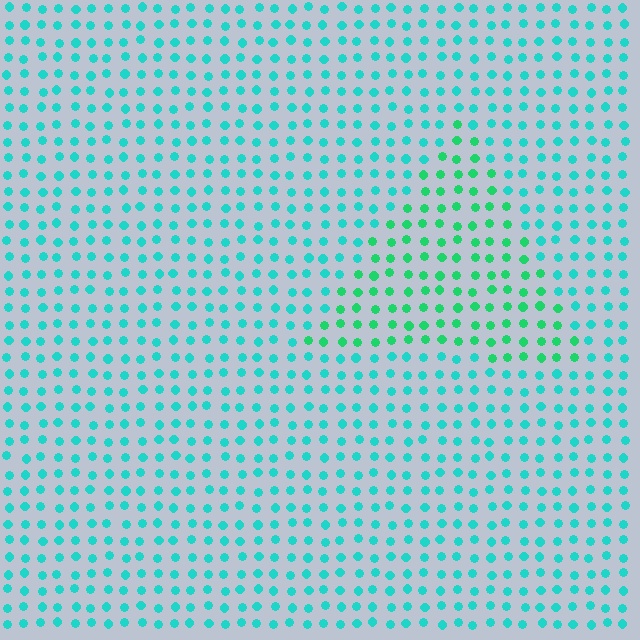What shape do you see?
I see a triangle.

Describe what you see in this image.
The image is filled with small cyan elements in a uniform arrangement. A triangle-shaped region is visible where the elements are tinted to a slightly different hue, forming a subtle color boundary.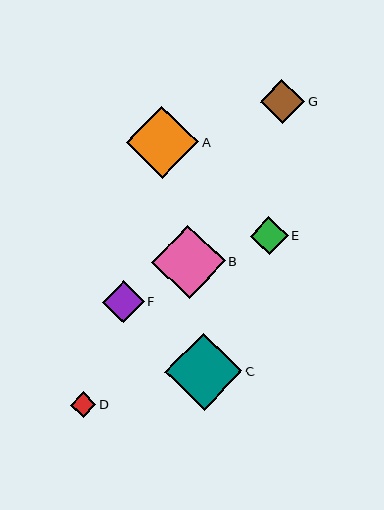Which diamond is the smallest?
Diamond D is the smallest with a size of approximately 25 pixels.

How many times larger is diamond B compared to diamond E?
Diamond B is approximately 1.9 times the size of diamond E.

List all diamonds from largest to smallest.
From largest to smallest: C, B, A, G, F, E, D.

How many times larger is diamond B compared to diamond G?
Diamond B is approximately 1.7 times the size of diamond G.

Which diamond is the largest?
Diamond C is the largest with a size of approximately 77 pixels.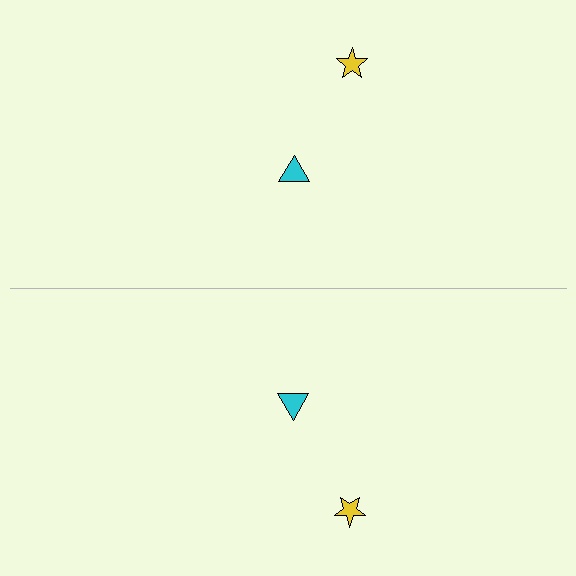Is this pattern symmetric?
Yes, this pattern has bilateral (reflection) symmetry.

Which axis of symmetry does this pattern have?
The pattern has a horizontal axis of symmetry running through the center of the image.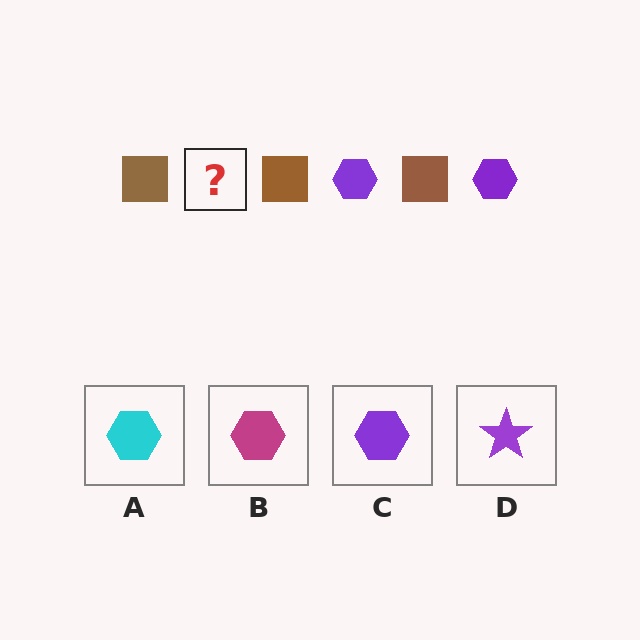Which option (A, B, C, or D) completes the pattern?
C.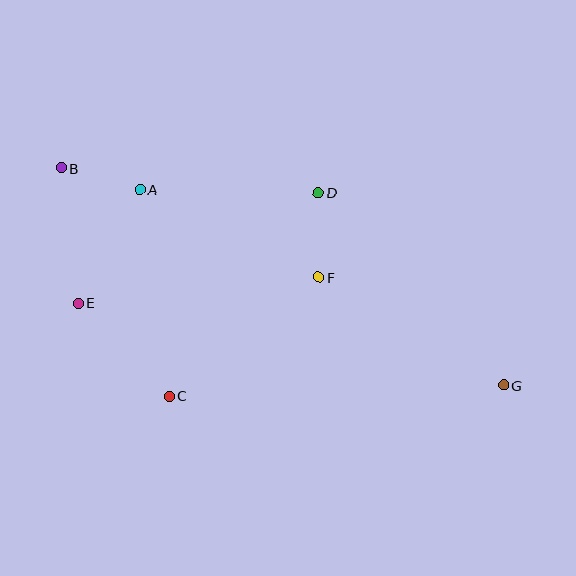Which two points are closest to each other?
Points A and B are closest to each other.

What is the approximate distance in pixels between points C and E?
The distance between C and E is approximately 131 pixels.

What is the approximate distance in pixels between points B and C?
The distance between B and C is approximately 253 pixels.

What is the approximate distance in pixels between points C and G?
The distance between C and G is approximately 335 pixels.